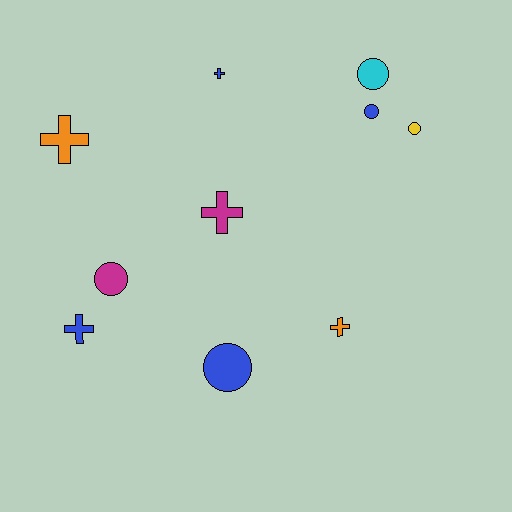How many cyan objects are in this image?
There is 1 cyan object.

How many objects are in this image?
There are 10 objects.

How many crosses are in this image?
There are 5 crosses.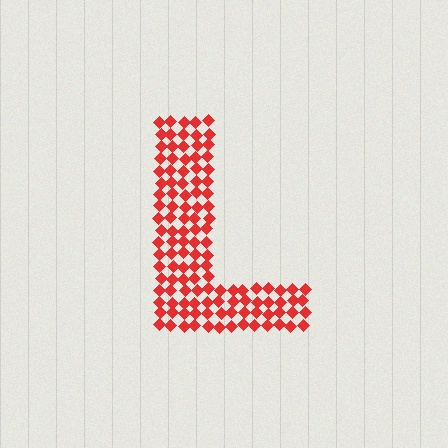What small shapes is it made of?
It is made of small diamonds.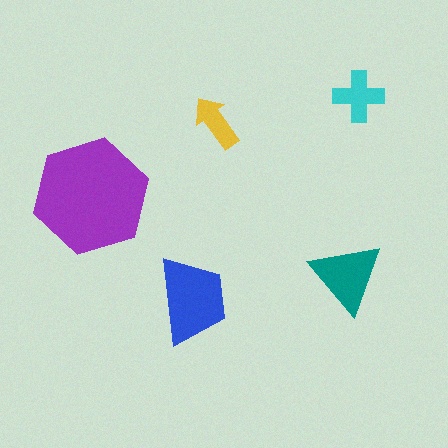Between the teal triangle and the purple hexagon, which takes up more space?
The purple hexagon.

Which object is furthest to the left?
The purple hexagon is leftmost.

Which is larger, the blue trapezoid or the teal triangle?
The blue trapezoid.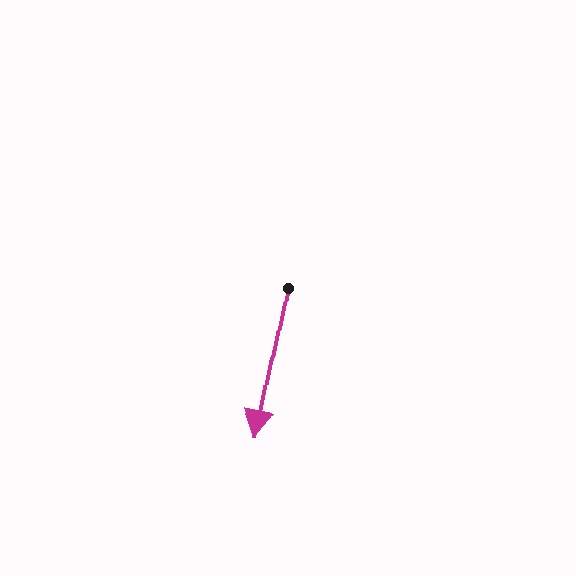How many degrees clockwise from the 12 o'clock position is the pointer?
Approximately 191 degrees.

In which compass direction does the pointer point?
South.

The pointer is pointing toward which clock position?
Roughly 6 o'clock.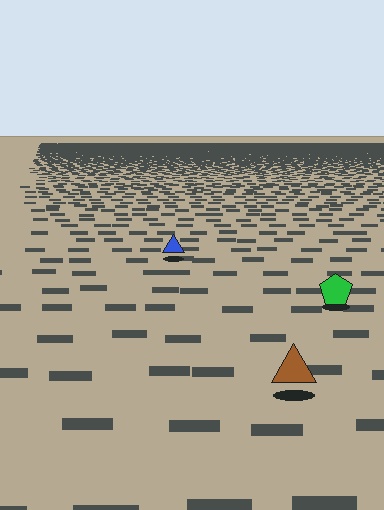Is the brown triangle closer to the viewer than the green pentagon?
Yes. The brown triangle is closer — you can tell from the texture gradient: the ground texture is coarser near it.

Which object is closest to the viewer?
The brown triangle is closest. The texture marks near it are larger and more spread out.